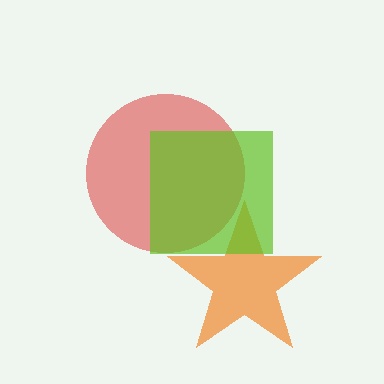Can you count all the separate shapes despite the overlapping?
Yes, there are 3 separate shapes.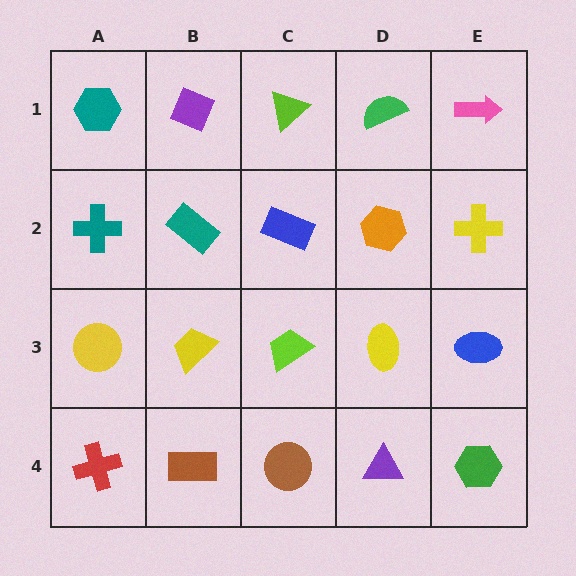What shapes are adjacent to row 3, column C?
A blue rectangle (row 2, column C), a brown circle (row 4, column C), a yellow trapezoid (row 3, column B), a yellow ellipse (row 3, column D).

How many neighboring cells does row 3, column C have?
4.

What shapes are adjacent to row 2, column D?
A green semicircle (row 1, column D), a yellow ellipse (row 3, column D), a blue rectangle (row 2, column C), a yellow cross (row 2, column E).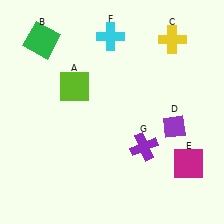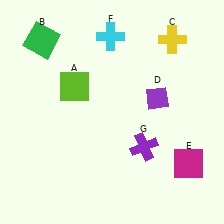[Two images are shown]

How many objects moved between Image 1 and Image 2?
1 object moved between the two images.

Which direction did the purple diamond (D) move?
The purple diamond (D) moved up.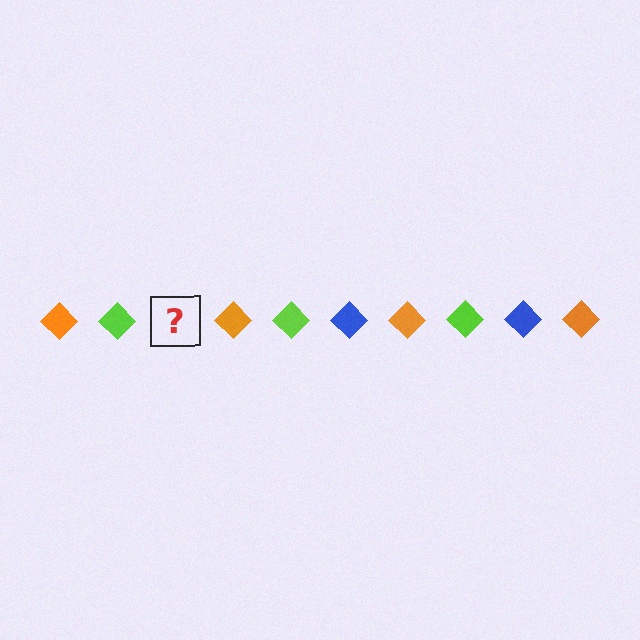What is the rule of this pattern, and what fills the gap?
The rule is that the pattern cycles through orange, lime, blue diamonds. The gap should be filled with a blue diamond.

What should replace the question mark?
The question mark should be replaced with a blue diamond.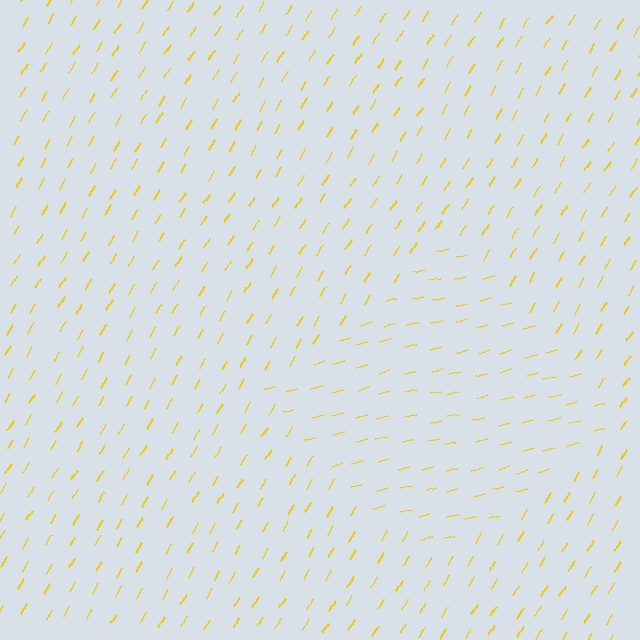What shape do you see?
I see a diamond.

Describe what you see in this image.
The image is filled with small yellow line segments. A diamond region in the image has lines oriented differently from the surrounding lines, creating a visible texture boundary.